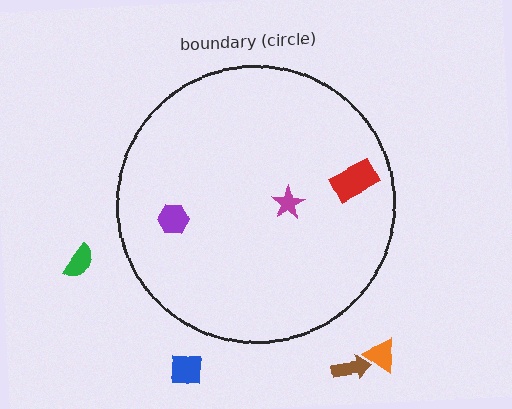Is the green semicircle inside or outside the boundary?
Outside.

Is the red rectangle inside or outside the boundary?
Inside.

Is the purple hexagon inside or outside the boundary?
Inside.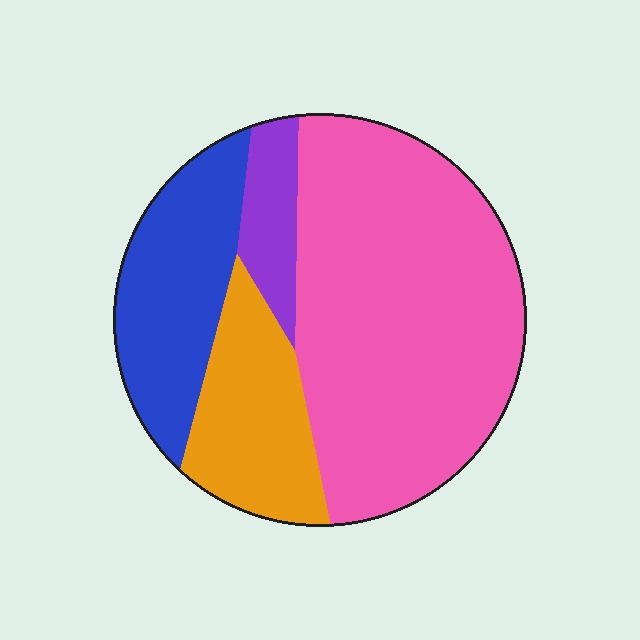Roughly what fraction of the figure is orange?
Orange takes up about one sixth (1/6) of the figure.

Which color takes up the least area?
Purple, at roughly 5%.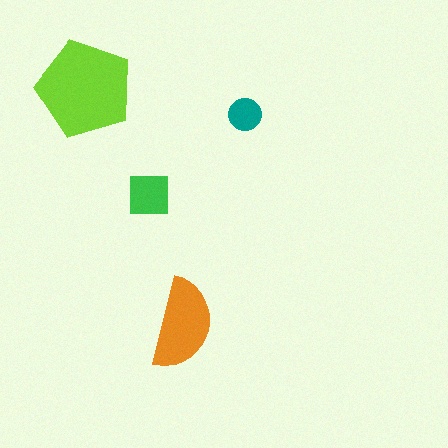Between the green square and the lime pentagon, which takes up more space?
The lime pentagon.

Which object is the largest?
The lime pentagon.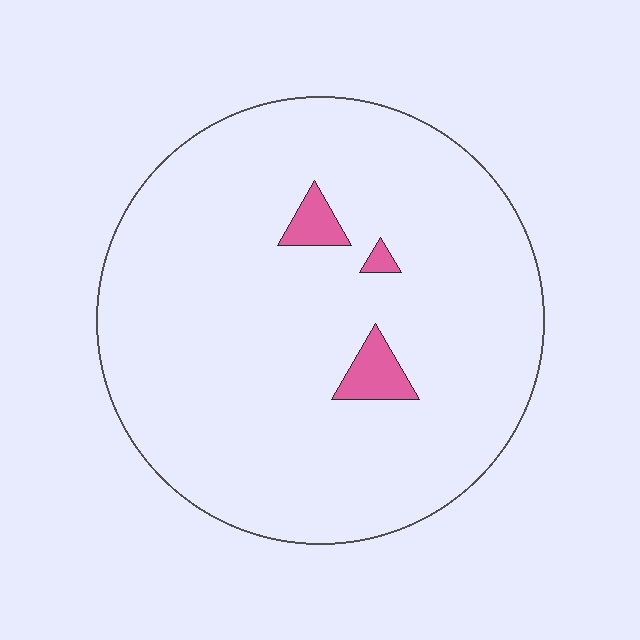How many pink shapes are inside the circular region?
3.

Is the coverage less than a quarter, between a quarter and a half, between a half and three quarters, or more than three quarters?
Less than a quarter.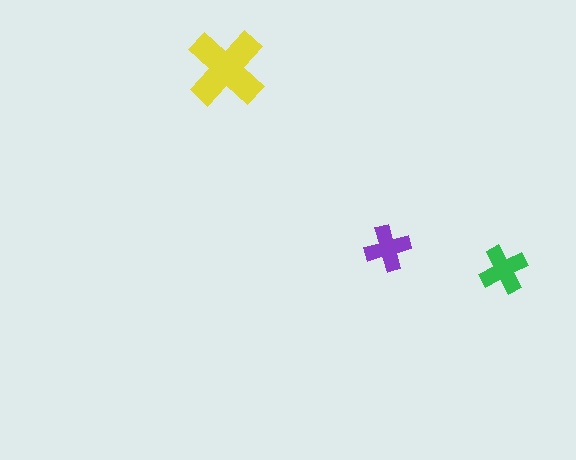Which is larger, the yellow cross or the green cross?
The yellow one.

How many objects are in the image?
There are 3 objects in the image.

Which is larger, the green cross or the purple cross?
The green one.